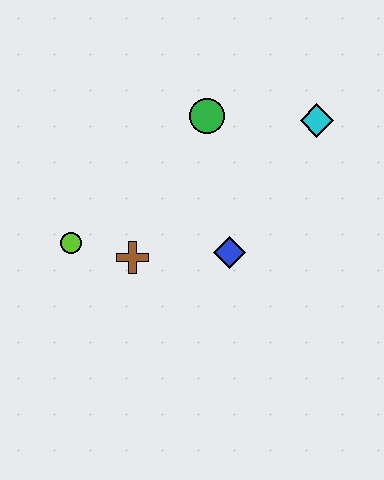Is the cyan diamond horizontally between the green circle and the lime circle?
No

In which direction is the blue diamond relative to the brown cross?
The blue diamond is to the right of the brown cross.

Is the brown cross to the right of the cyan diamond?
No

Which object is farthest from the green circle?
The lime circle is farthest from the green circle.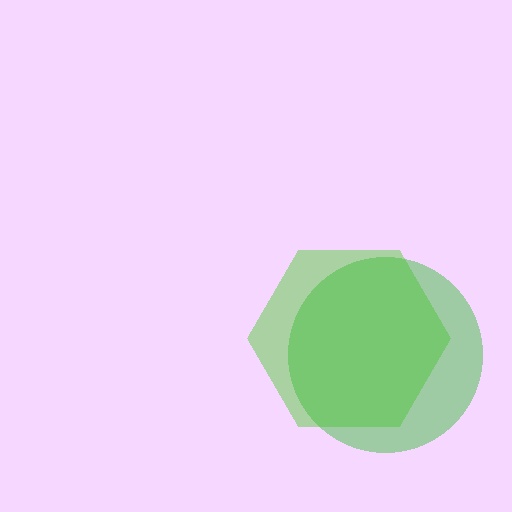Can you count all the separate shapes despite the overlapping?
Yes, there are 2 separate shapes.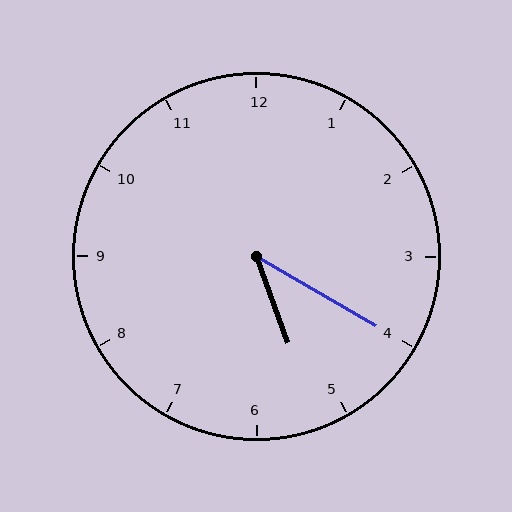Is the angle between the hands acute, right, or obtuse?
It is acute.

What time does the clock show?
5:20.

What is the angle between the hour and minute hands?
Approximately 40 degrees.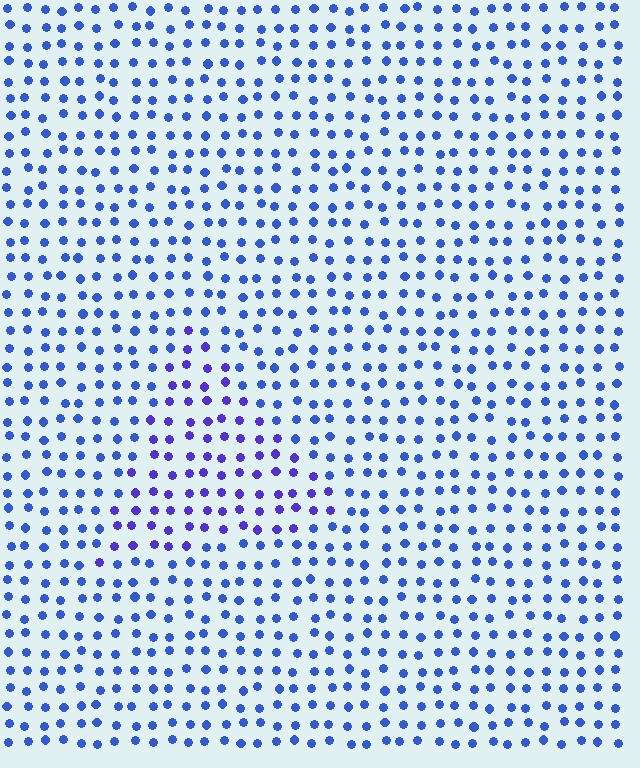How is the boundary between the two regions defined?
The boundary is defined purely by a slight shift in hue (about 29 degrees). Spacing, size, and orientation are identical on both sides.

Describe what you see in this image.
The image is filled with small blue elements in a uniform arrangement. A triangle-shaped region is visible where the elements are tinted to a slightly different hue, forming a subtle color boundary.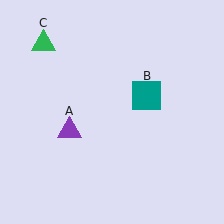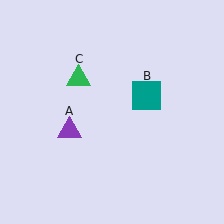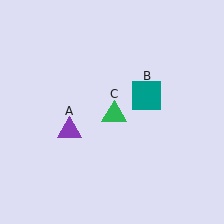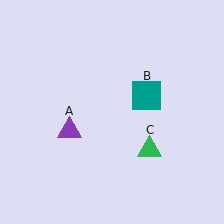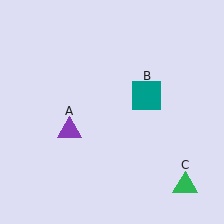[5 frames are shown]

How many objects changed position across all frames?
1 object changed position: green triangle (object C).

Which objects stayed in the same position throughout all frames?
Purple triangle (object A) and teal square (object B) remained stationary.